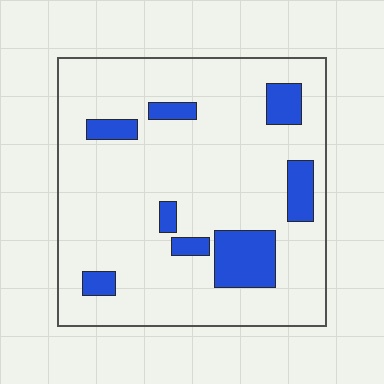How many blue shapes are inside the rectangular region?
8.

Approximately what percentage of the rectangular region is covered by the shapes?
Approximately 15%.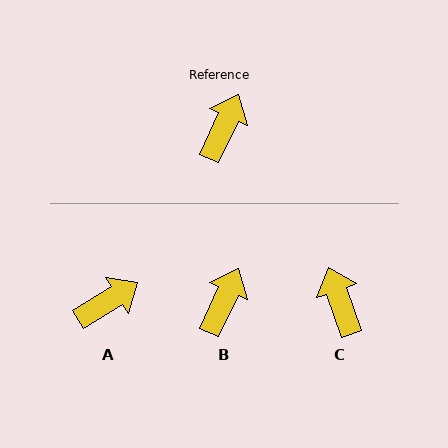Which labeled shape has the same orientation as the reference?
B.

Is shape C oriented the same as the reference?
No, it is off by about 44 degrees.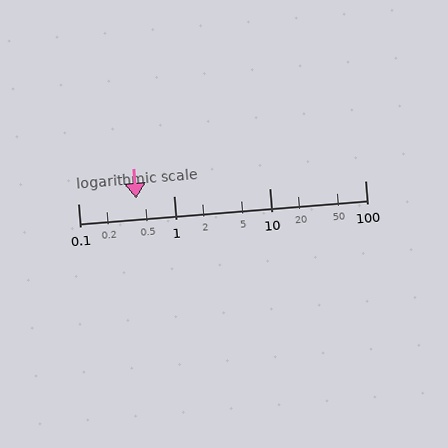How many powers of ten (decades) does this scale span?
The scale spans 3 decades, from 0.1 to 100.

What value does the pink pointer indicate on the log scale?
The pointer indicates approximately 0.41.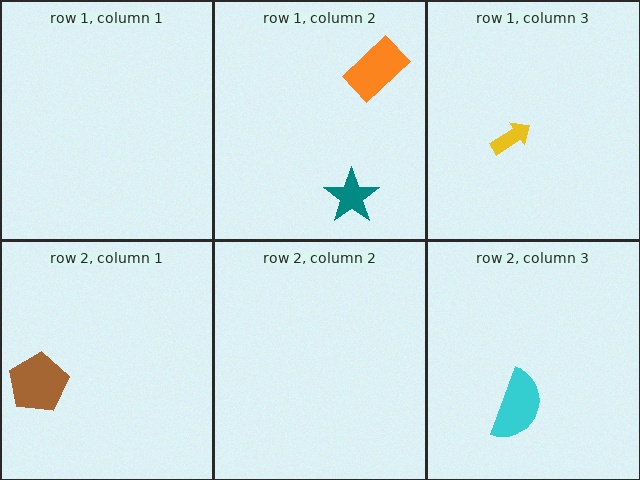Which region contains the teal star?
The row 1, column 2 region.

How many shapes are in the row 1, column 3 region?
1.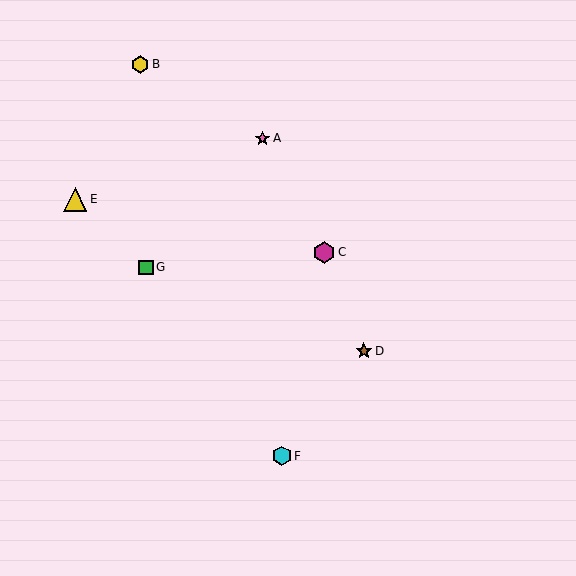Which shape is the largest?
The yellow triangle (labeled E) is the largest.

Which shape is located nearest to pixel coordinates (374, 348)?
The brown star (labeled D) at (364, 351) is nearest to that location.